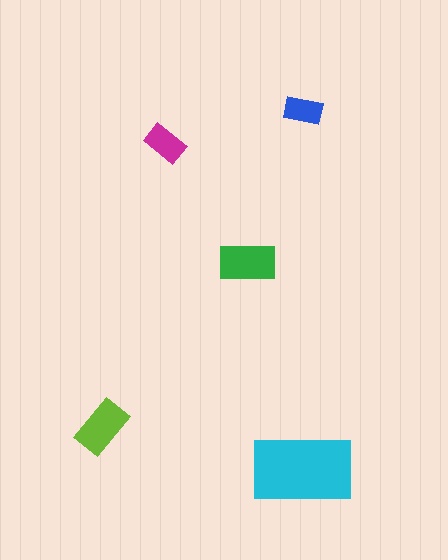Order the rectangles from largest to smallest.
the cyan one, the green one, the lime one, the magenta one, the blue one.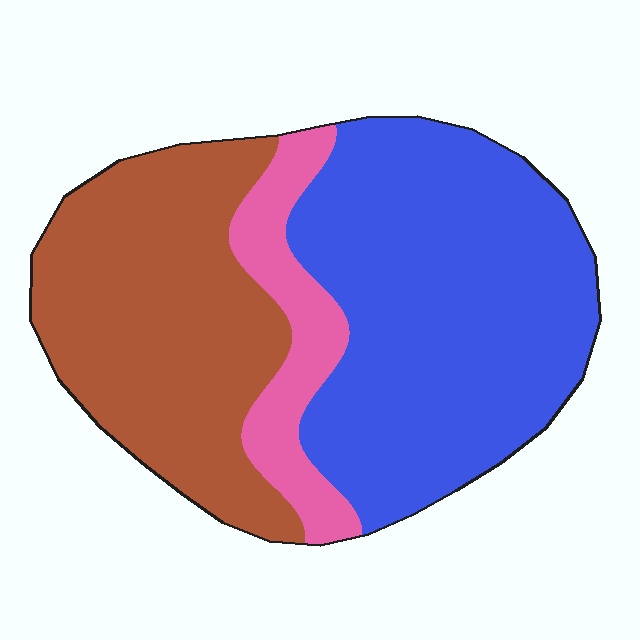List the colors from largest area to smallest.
From largest to smallest: blue, brown, pink.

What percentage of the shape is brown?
Brown covers roughly 35% of the shape.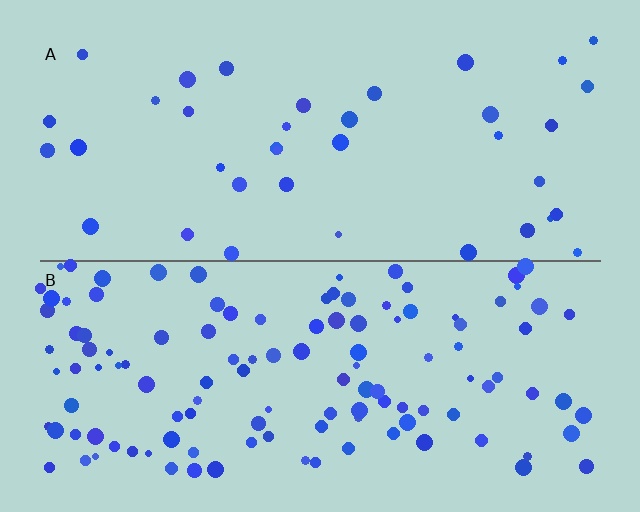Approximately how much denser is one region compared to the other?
Approximately 3.3× — region B over region A.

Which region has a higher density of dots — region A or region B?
B (the bottom).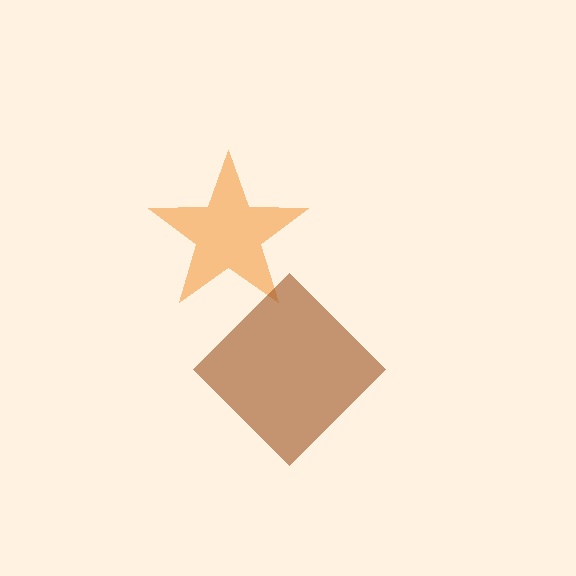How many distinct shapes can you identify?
There are 2 distinct shapes: an orange star, a brown diamond.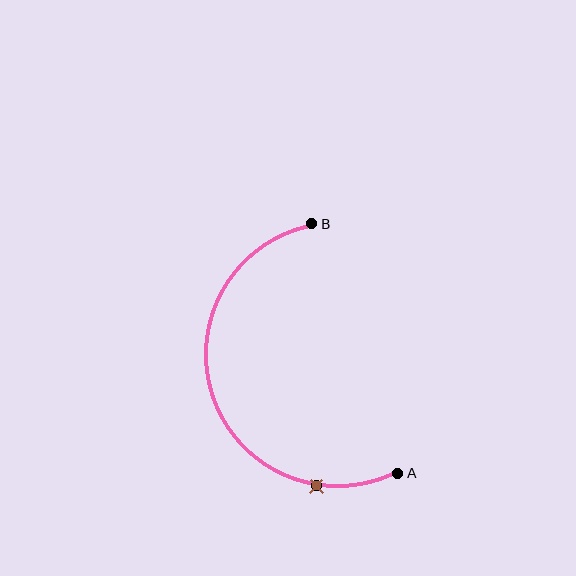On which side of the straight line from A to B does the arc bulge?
The arc bulges to the left of the straight line connecting A and B.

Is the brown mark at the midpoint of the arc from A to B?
No. The brown mark lies on the arc but is closer to endpoint A. The arc midpoint would be at the point on the curve equidistant along the arc from both A and B.